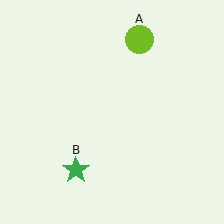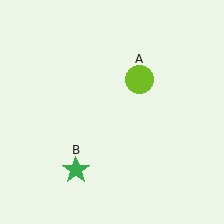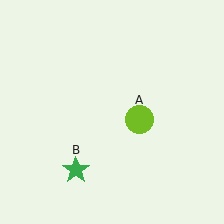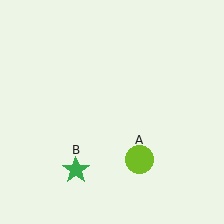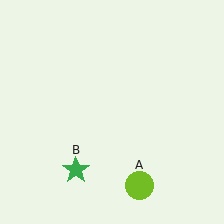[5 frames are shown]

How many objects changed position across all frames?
1 object changed position: lime circle (object A).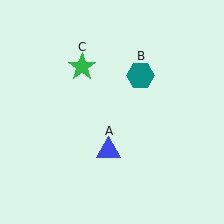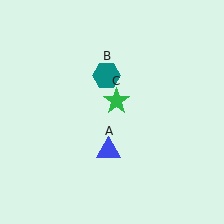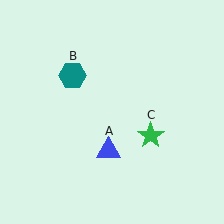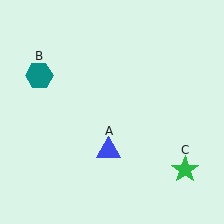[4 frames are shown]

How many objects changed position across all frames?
2 objects changed position: teal hexagon (object B), green star (object C).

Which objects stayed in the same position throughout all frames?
Blue triangle (object A) remained stationary.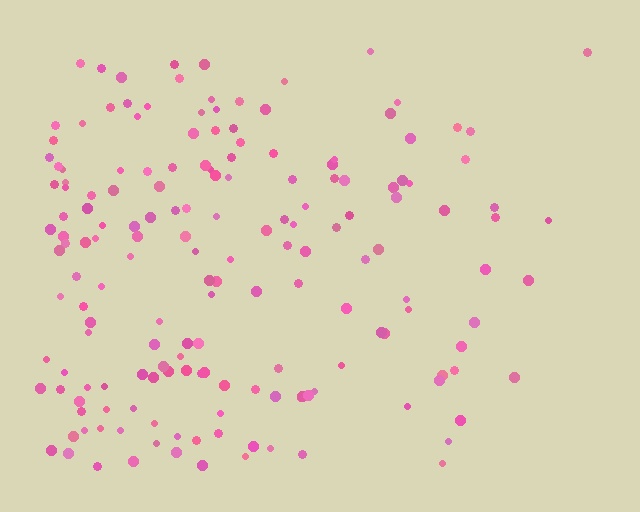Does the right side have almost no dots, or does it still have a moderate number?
Still a moderate number, just noticeably fewer than the left.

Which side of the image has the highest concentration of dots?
The left.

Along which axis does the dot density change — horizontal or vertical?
Horizontal.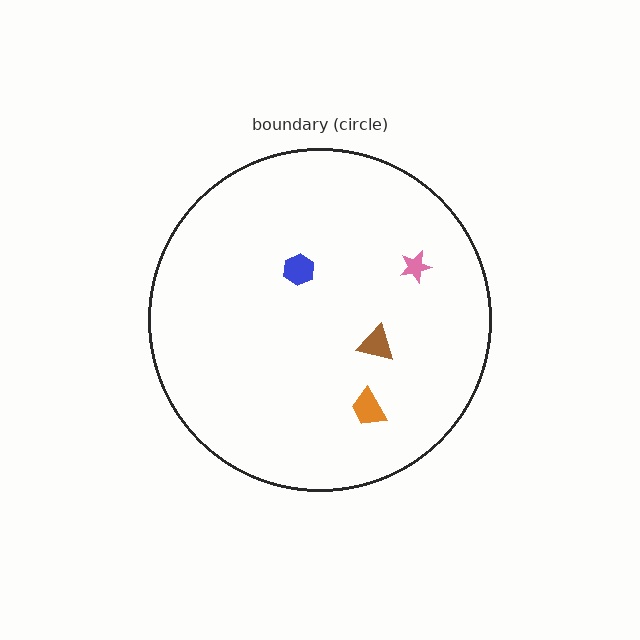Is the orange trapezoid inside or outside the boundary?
Inside.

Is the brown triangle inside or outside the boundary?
Inside.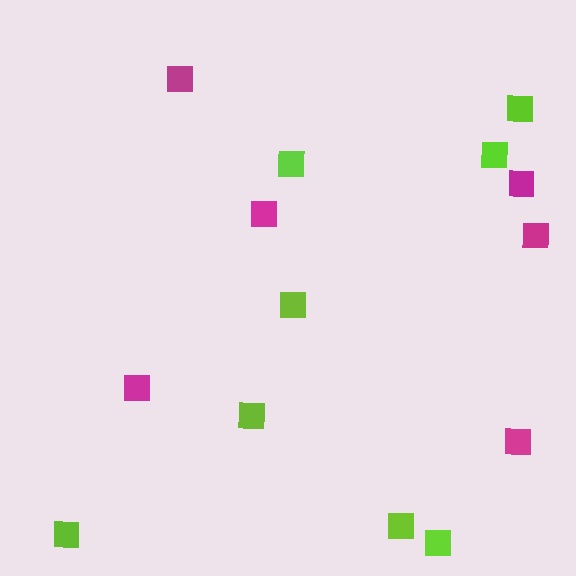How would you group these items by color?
There are 2 groups: one group of lime squares (8) and one group of magenta squares (6).